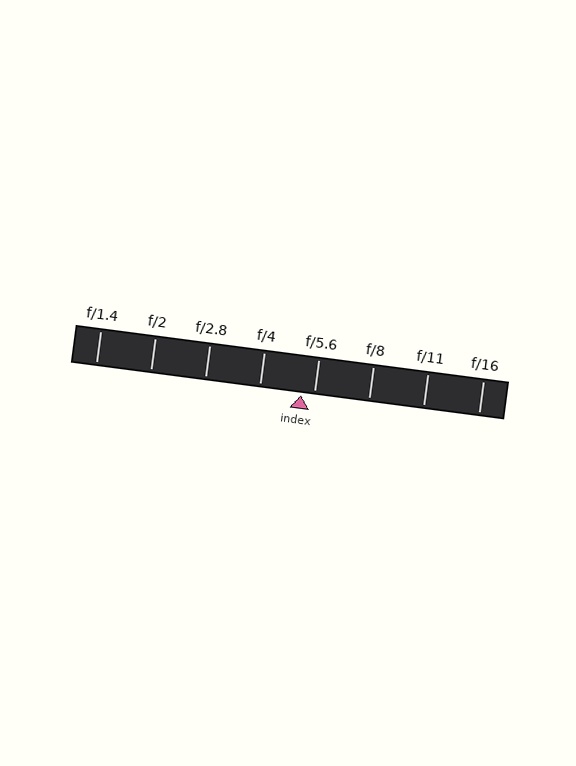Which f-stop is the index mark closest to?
The index mark is closest to f/5.6.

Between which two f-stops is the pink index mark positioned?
The index mark is between f/4 and f/5.6.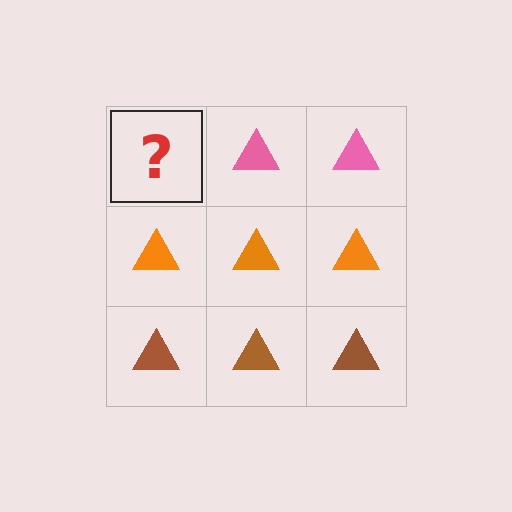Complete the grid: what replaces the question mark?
The question mark should be replaced with a pink triangle.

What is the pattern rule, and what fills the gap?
The rule is that each row has a consistent color. The gap should be filled with a pink triangle.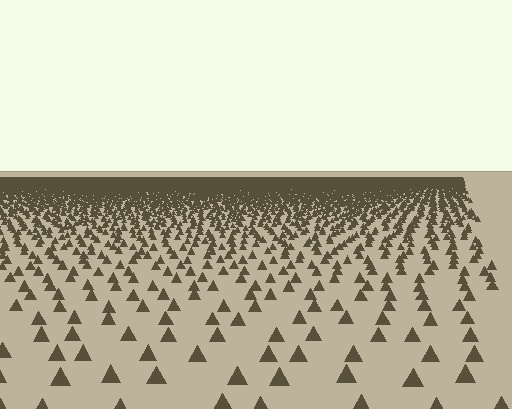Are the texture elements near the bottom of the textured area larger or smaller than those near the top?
Larger. Near the bottom, elements are closer to the viewer and appear at a bigger on-screen size.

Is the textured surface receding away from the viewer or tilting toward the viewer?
The surface is receding away from the viewer. Texture elements get smaller and denser toward the top.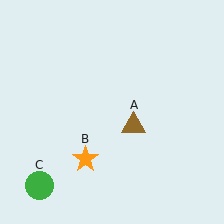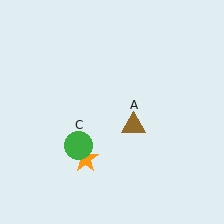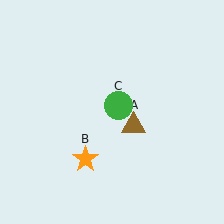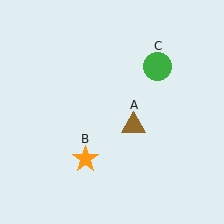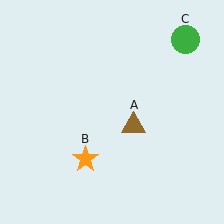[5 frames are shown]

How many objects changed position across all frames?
1 object changed position: green circle (object C).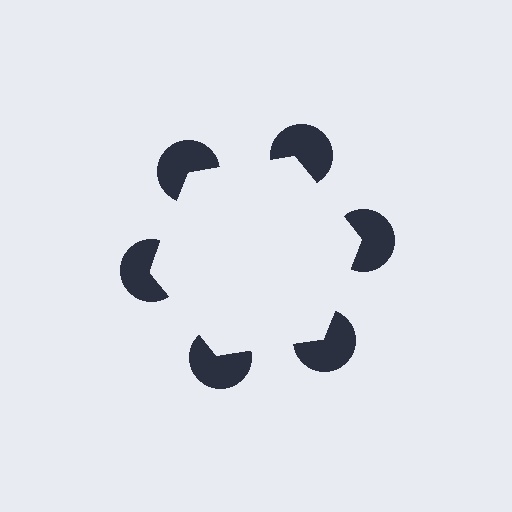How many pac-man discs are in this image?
There are 6 — one at each vertex of the illusory hexagon.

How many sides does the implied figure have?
6 sides.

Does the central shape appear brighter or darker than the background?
It typically appears slightly brighter than the background, even though no actual brightness change is drawn.